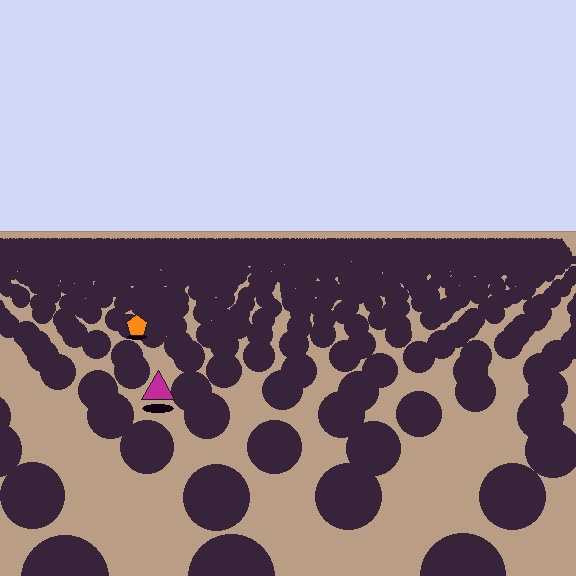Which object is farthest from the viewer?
The orange pentagon is farthest from the viewer. It appears smaller and the ground texture around it is denser.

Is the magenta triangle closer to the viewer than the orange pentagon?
Yes. The magenta triangle is closer — you can tell from the texture gradient: the ground texture is coarser near it.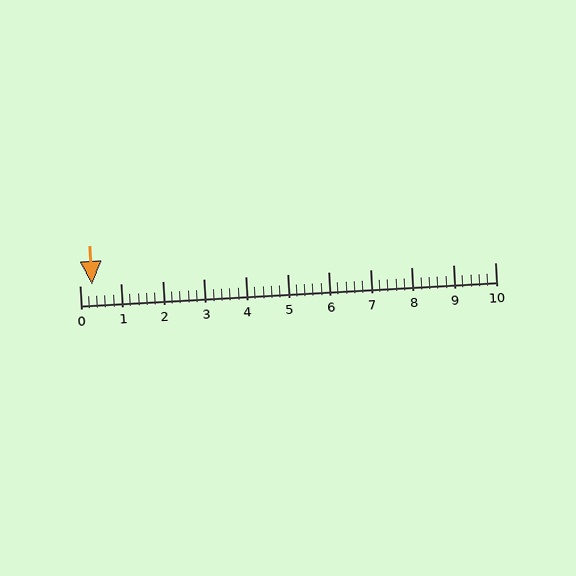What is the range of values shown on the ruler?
The ruler shows values from 0 to 10.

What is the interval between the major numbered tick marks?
The major tick marks are spaced 1 units apart.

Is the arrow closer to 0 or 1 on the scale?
The arrow is closer to 0.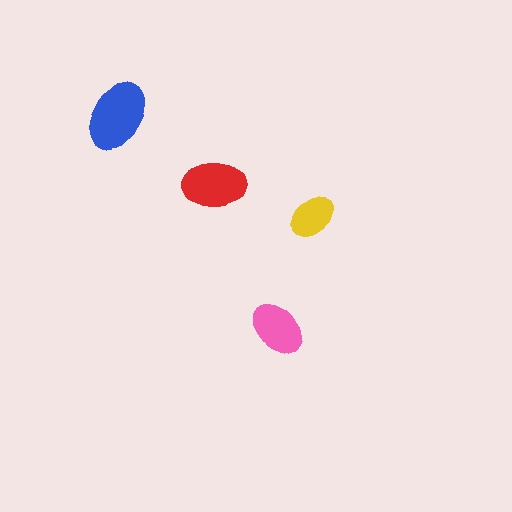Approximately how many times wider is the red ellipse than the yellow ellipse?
About 1.5 times wider.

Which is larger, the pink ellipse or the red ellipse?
The red one.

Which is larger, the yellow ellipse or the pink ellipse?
The pink one.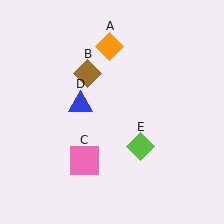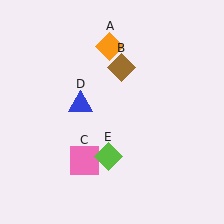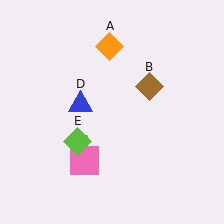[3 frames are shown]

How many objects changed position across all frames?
2 objects changed position: brown diamond (object B), lime diamond (object E).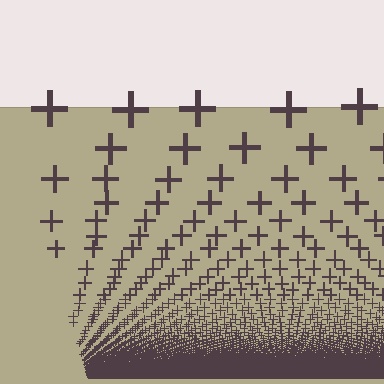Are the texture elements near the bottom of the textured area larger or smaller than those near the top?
Smaller. The gradient is inverted — elements near the bottom are smaller and denser.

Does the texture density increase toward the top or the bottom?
Density increases toward the bottom.